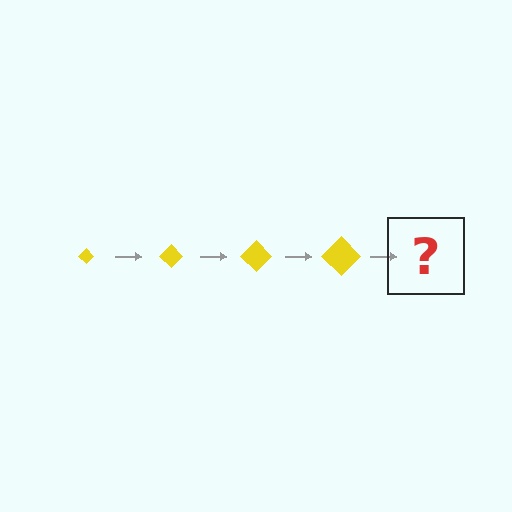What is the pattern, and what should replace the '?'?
The pattern is that the diamond gets progressively larger each step. The '?' should be a yellow diamond, larger than the previous one.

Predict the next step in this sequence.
The next step is a yellow diamond, larger than the previous one.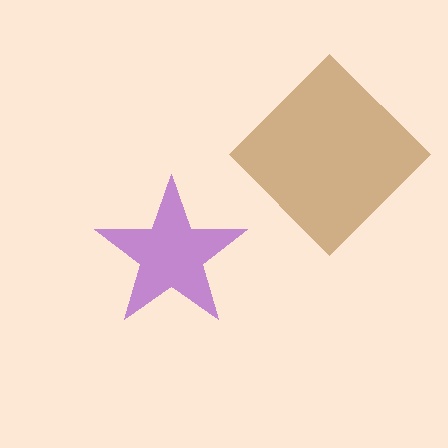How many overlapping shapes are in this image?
There are 2 overlapping shapes in the image.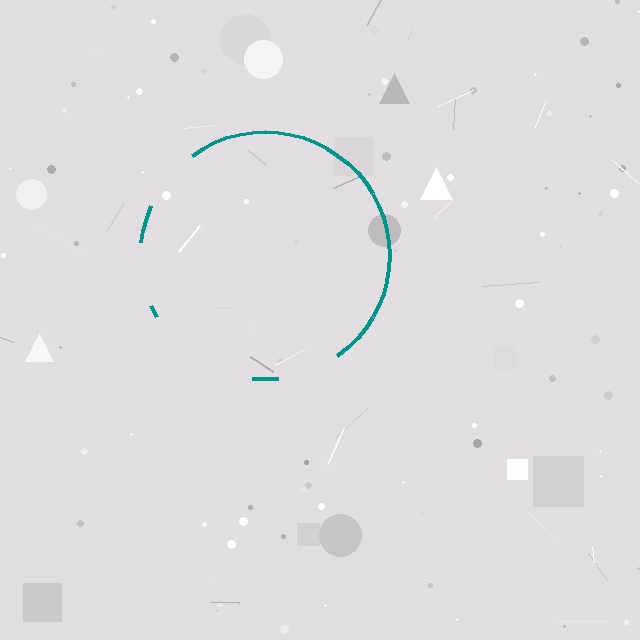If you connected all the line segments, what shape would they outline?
They would outline a circle.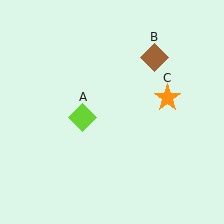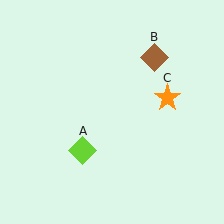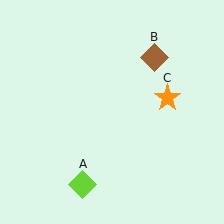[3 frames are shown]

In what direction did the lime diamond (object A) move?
The lime diamond (object A) moved down.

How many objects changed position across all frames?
1 object changed position: lime diamond (object A).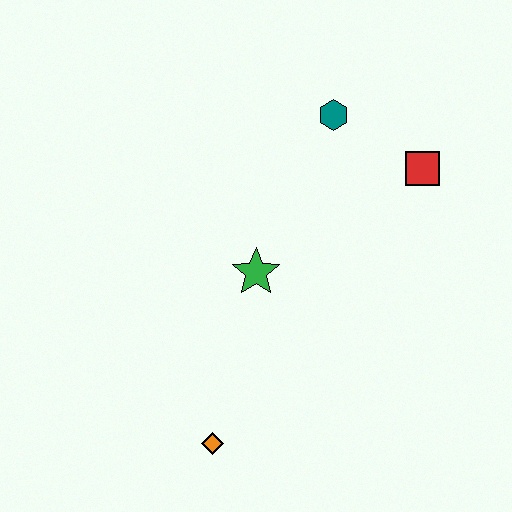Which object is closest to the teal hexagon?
The red square is closest to the teal hexagon.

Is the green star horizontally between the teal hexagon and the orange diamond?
Yes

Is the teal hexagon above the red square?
Yes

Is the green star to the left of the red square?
Yes